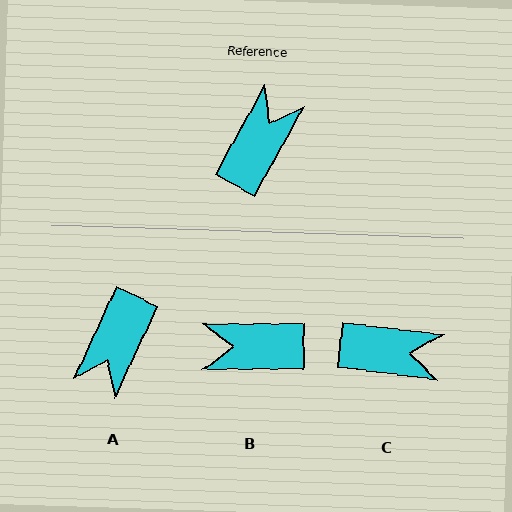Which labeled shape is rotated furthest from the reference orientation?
A, about 176 degrees away.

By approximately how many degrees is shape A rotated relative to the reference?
Approximately 176 degrees clockwise.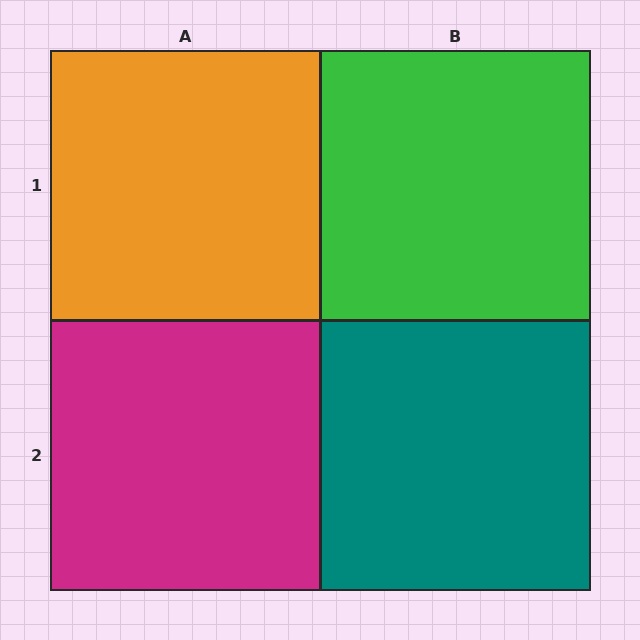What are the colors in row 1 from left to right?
Orange, green.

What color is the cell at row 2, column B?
Teal.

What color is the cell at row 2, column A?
Magenta.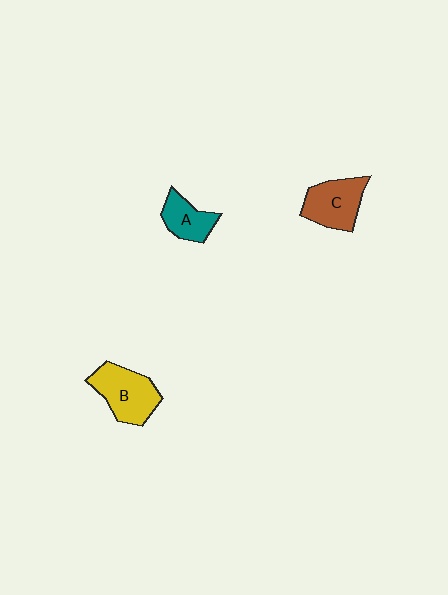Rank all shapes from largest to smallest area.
From largest to smallest: B (yellow), C (brown), A (teal).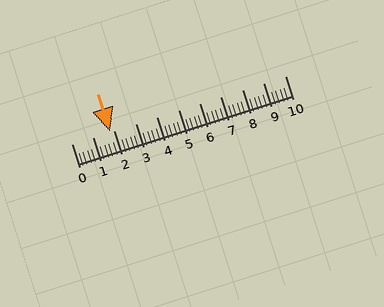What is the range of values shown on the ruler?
The ruler shows values from 0 to 10.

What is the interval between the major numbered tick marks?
The major tick marks are spaced 1 units apart.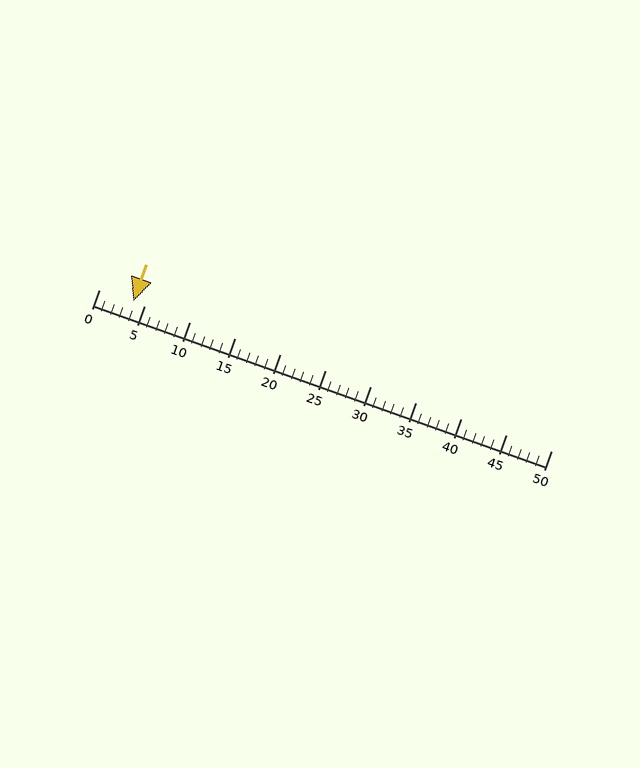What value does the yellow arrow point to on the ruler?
The yellow arrow points to approximately 4.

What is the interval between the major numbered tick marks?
The major tick marks are spaced 5 units apart.